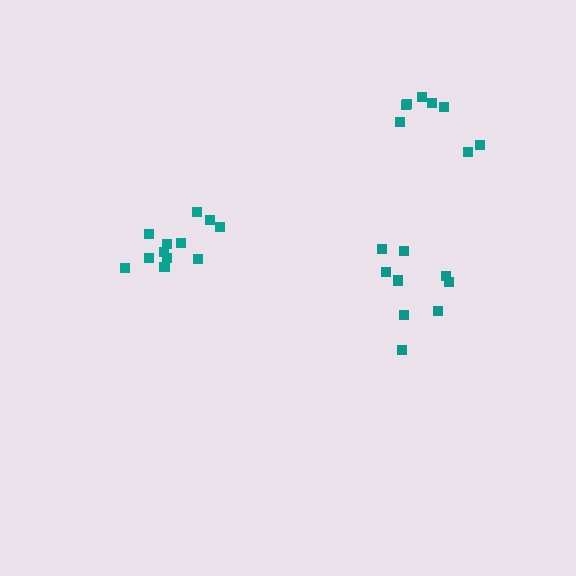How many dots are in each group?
Group 1: 13 dots, Group 2: 8 dots, Group 3: 9 dots (30 total).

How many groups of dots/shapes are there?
There are 3 groups.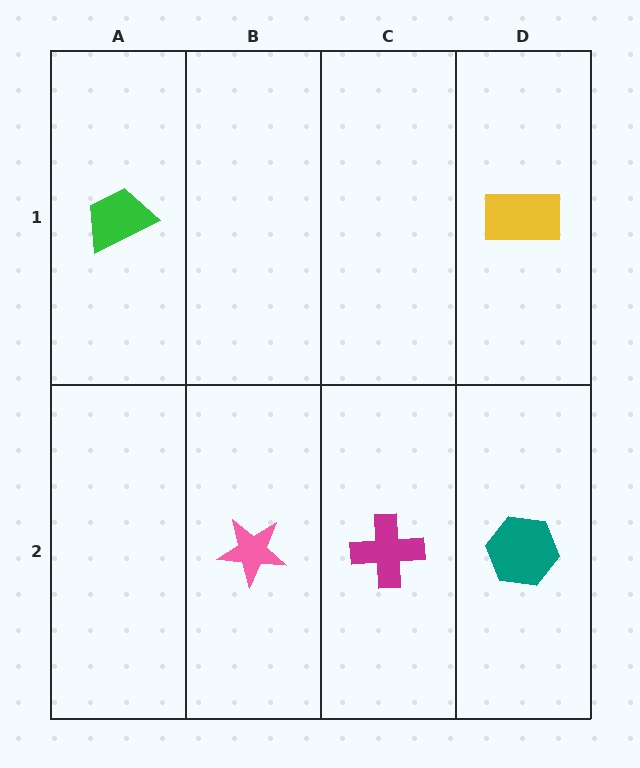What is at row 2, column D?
A teal hexagon.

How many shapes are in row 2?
3 shapes.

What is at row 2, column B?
A pink star.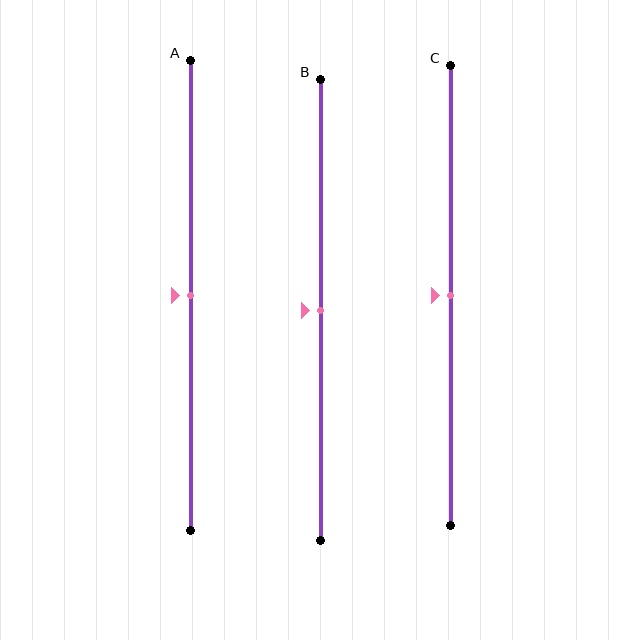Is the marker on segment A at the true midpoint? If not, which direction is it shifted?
Yes, the marker on segment A is at the true midpoint.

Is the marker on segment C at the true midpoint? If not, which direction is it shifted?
Yes, the marker on segment C is at the true midpoint.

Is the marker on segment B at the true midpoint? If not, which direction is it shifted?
Yes, the marker on segment B is at the true midpoint.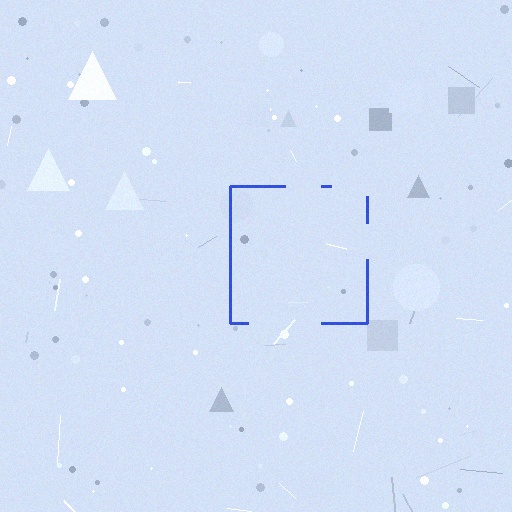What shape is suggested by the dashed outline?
The dashed outline suggests a square.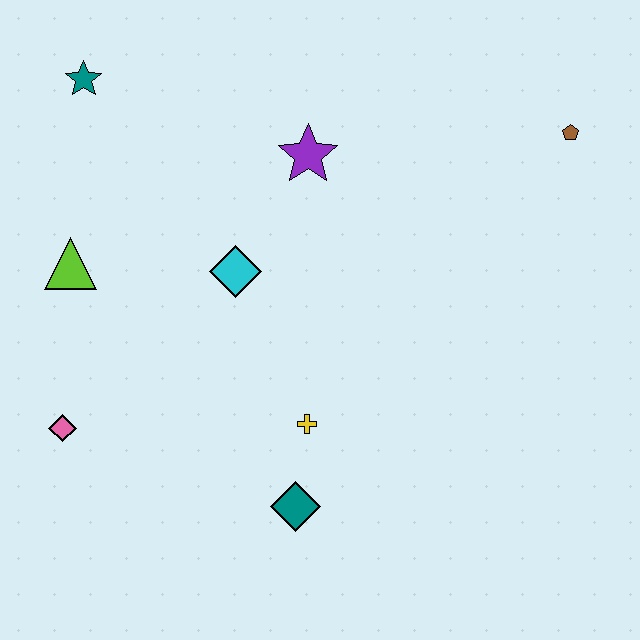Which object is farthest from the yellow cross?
The teal star is farthest from the yellow cross.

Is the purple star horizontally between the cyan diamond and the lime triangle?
No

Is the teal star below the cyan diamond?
No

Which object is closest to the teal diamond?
The yellow cross is closest to the teal diamond.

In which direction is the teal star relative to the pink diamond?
The teal star is above the pink diamond.